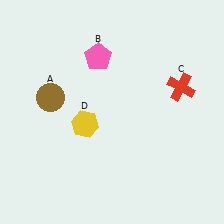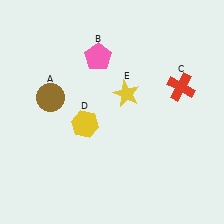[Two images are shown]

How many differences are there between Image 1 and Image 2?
There is 1 difference between the two images.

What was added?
A yellow star (E) was added in Image 2.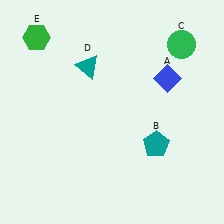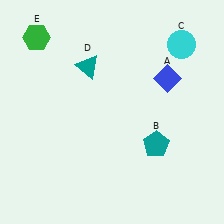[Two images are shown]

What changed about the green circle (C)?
In Image 1, C is green. In Image 2, it changed to cyan.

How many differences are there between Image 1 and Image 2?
There is 1 difference between the two images.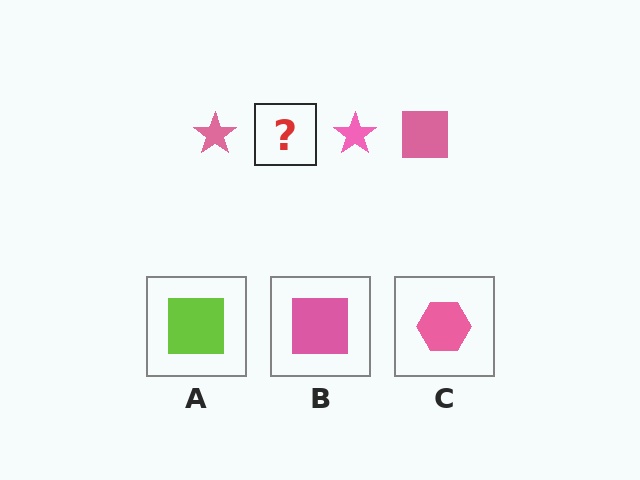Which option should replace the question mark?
Option B.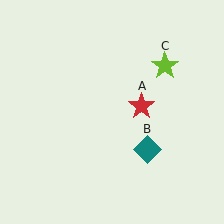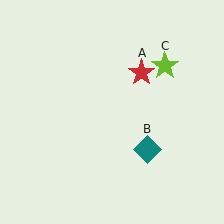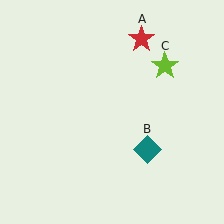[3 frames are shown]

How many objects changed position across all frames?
1 object changed position: red star (object A).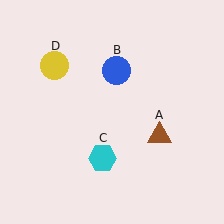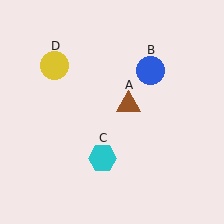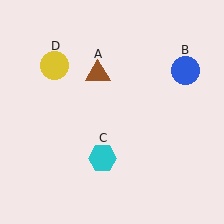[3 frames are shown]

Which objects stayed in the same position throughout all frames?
Cyan hexagon (object C) and yellow circle (object D) remained stationary.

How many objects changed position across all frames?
2 objects changed position: brown triangle (object A), blue circle (object B).